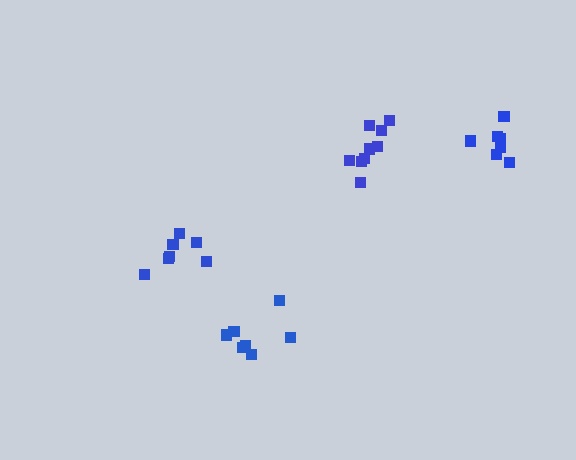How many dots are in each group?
Group 1: 7 dots, Group 2: 9 dots, Group 3: 7 dots, Group 4: 8 dots (31 total).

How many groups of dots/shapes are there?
There are 4 groups.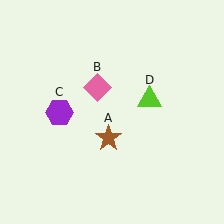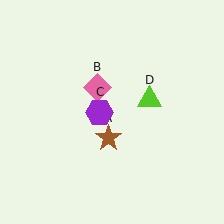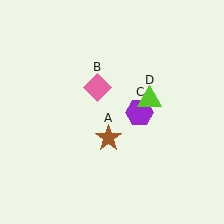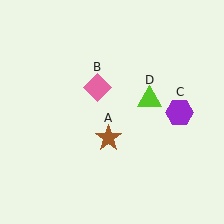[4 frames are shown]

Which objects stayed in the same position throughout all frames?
Brown star (object A) and pink diamond (object B) and lime triangle (object D) remained stationary.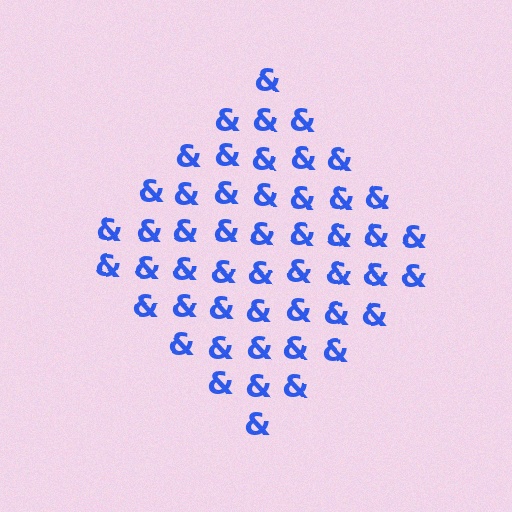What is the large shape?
The large shape is a diamond.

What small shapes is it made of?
It is made of small ampersands.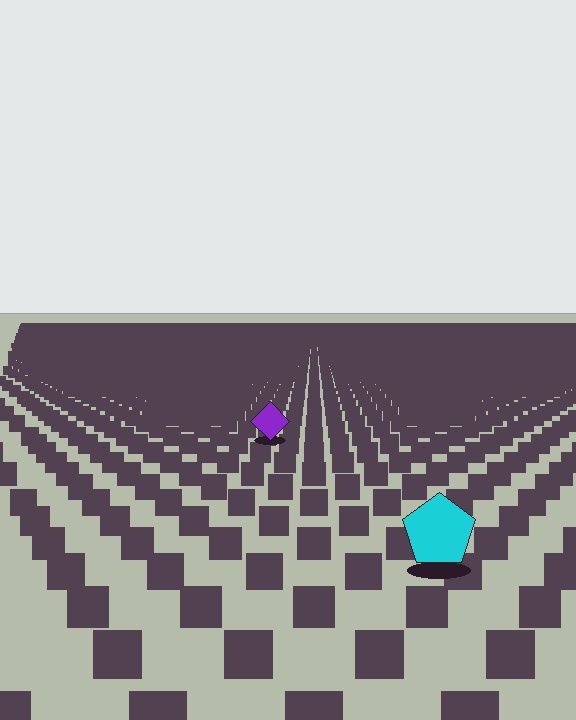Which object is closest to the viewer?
The cyan pentagon is closest. The texture marks near it are larger and more spread out.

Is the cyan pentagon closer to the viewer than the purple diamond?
Yes. The cyan pentagon is closer — you can tell from the texture gradient: the ground texture is coarser near it.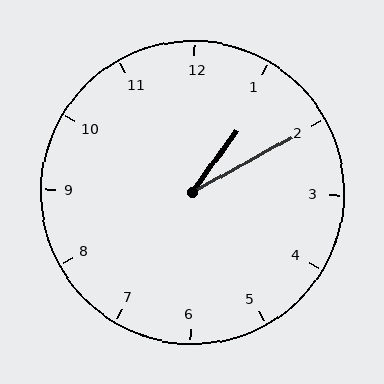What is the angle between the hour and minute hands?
Approximately 25 degrees.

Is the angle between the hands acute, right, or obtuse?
It is acute.